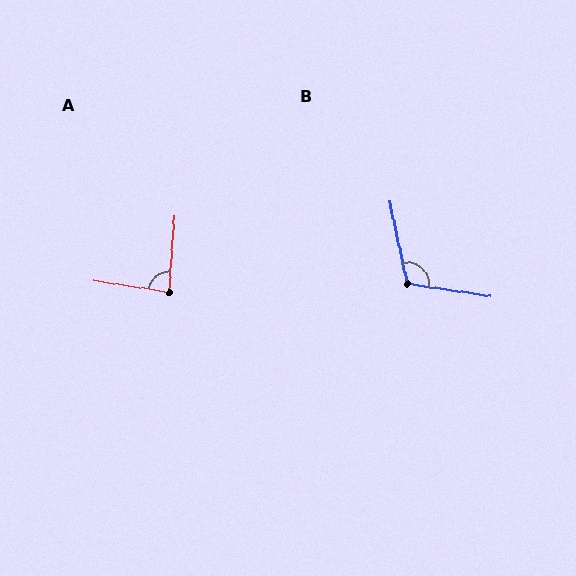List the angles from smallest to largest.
A (85°), B (110°).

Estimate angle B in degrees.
Approximately 110 degrees.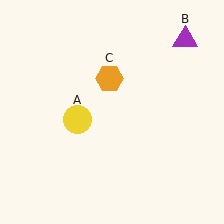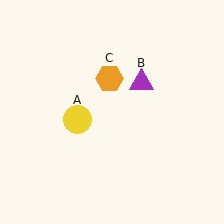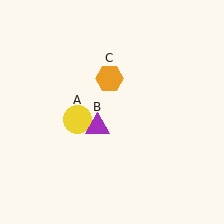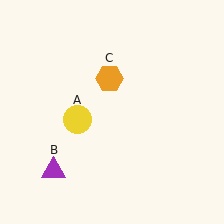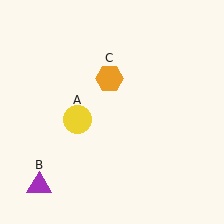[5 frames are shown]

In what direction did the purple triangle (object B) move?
The purple triangle (object B) moved down and to the left.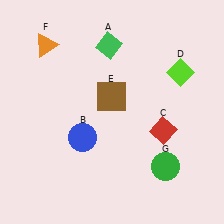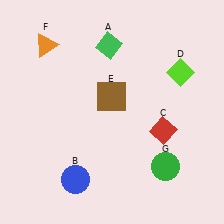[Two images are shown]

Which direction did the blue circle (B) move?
The blue circle (B) moved down.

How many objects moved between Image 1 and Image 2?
1 object moved between the two images.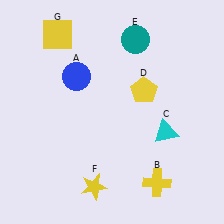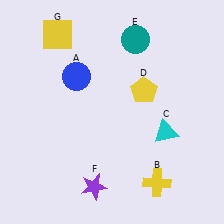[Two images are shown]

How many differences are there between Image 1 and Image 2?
There is 1 difference between the two images.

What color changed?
The star (F) changed from yellow in Image 1 to purple in Image 2.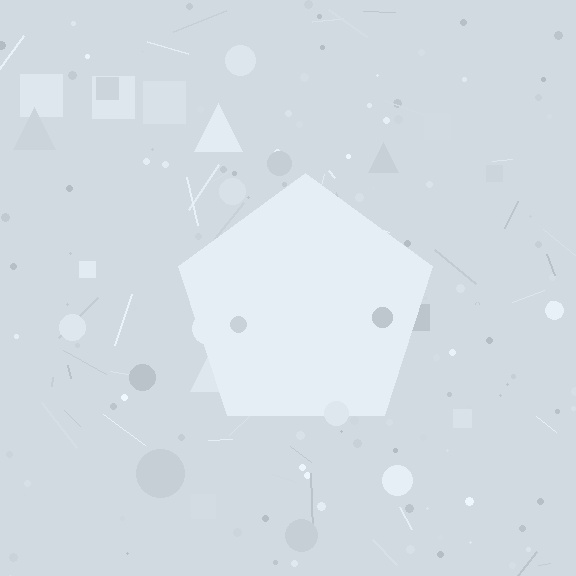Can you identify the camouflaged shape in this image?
The camouflaged shape is a pentagon.